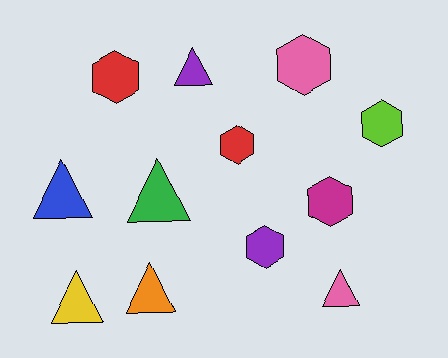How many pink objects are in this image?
There are 2 pink objects.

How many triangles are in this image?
There are 6 triangles.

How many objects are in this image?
There are 12 objects.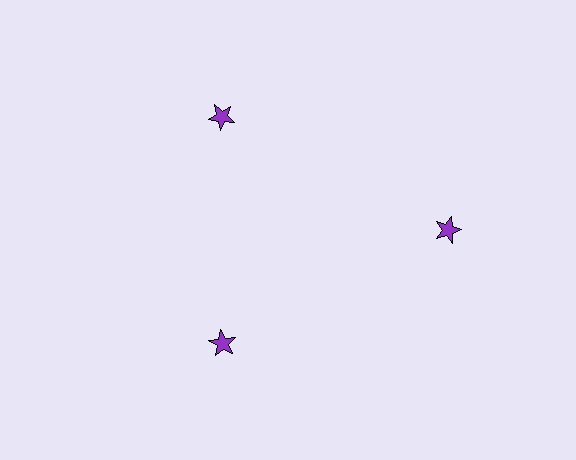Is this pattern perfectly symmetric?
No. The 3 purple stars are arranged in a ring, but one element near the 3 o'clock position is pushed outward from the center, breaking the 3-fold rotational symmetry.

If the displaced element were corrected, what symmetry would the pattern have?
It would have 3-fold rotational symmetry — the pattern would map onto itself every 120 degrees.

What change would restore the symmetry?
The symmetry would be restored by moving it inward, back onto the ring so that all 3 stars sit at equal angles and equal distance from the center.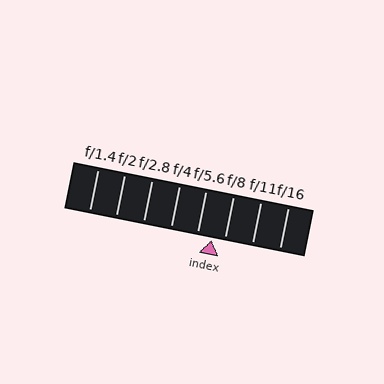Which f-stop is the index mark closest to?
The index mark is closest to f/8.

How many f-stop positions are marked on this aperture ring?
There are 8 f-stop positions marked.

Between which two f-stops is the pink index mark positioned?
The index mark is between f/5.6 and f/8.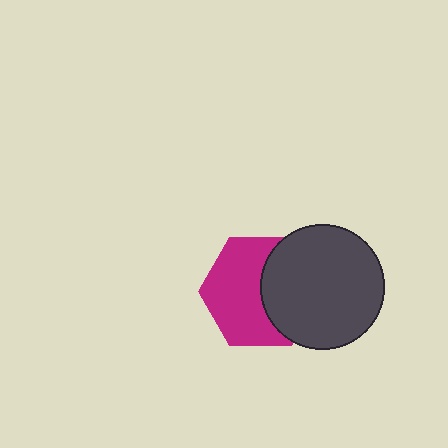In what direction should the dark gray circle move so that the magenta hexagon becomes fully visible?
The dark gray circle should move right. That is the shortest direction to clear the overlap and leave the magenta hexagon fully visible.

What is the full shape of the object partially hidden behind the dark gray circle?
The partially hidden object is a magenta hexagon.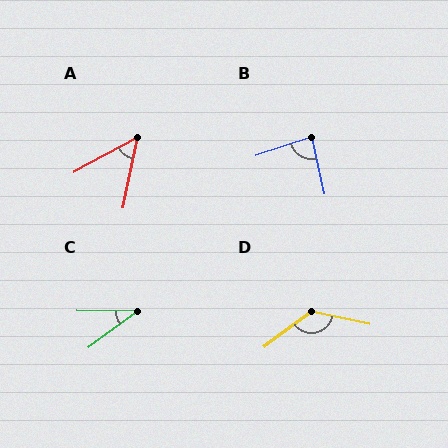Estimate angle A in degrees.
Approximately 49 degrees.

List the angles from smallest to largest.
C (37°), A (49°), B (84°), D (131°).